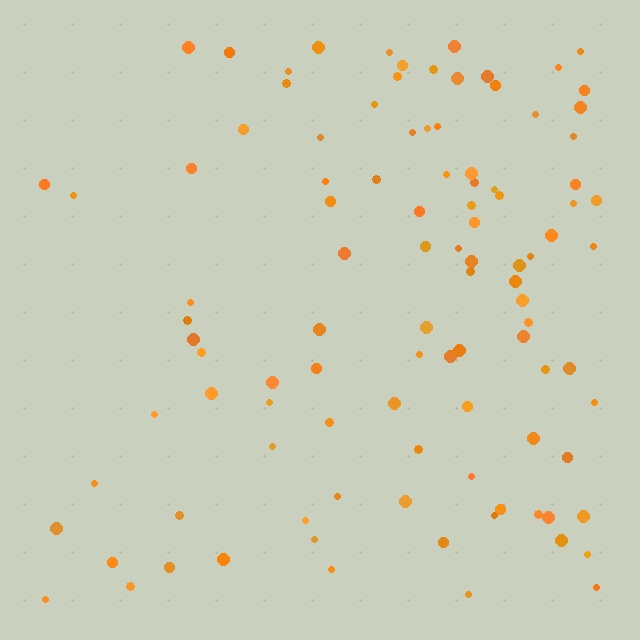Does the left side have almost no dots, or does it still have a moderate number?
Still a moderate number, just noticeably fewer than the right.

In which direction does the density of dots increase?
From left to right, with the right side densest.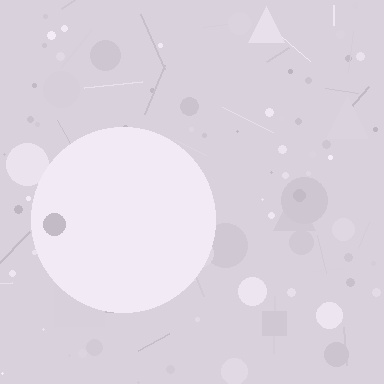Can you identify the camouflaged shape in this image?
The camouflaged shape is a circle.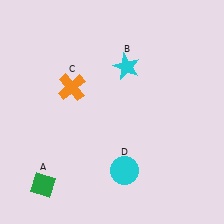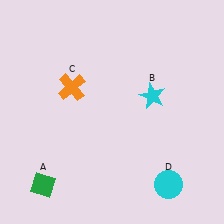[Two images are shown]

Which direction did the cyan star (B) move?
The cyan star (B) moved down.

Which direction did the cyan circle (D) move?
The cyan circle (D) moved right.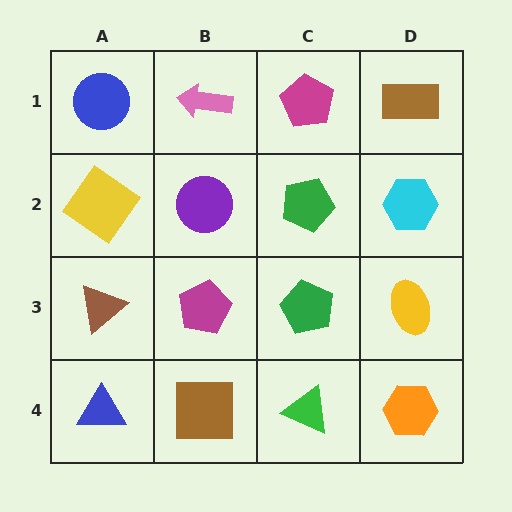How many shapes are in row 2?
4 shapes.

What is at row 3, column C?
A green pentagon.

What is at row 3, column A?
A brown triangle.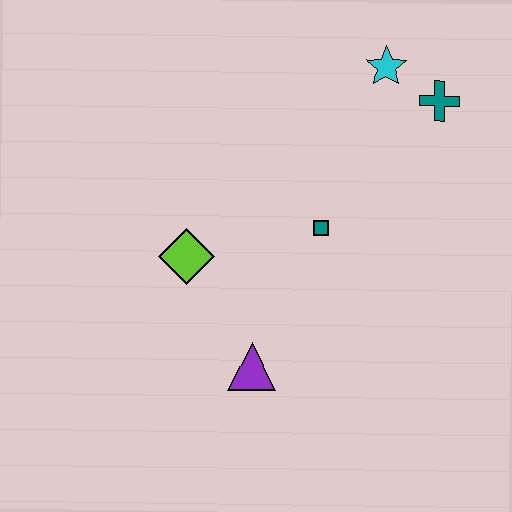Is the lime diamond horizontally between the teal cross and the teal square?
No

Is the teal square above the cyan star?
No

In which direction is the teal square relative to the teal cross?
The teal square is below the teal cross.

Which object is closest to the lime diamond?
The purple triangle is closest to the lime diamond.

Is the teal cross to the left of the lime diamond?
No